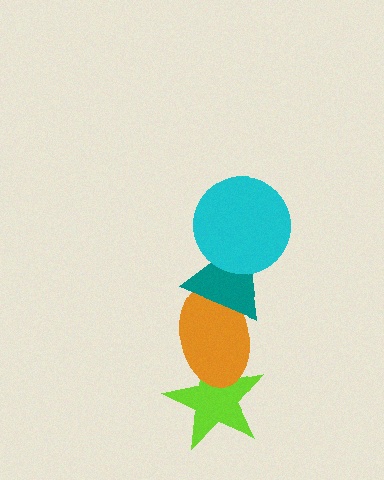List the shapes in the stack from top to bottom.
From top to bottom: the cyan circle, the teal triangle, the orange ellipse, the lime star.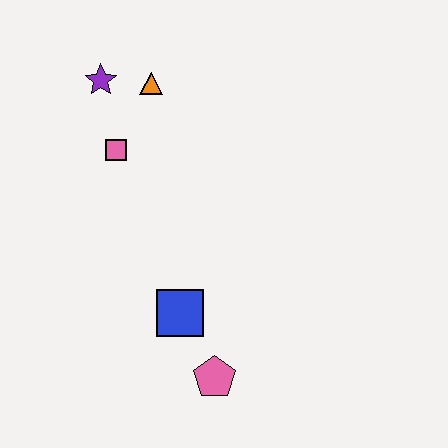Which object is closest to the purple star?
The orange triangle is closest to the purple star.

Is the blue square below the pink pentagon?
No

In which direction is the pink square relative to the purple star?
The pink square is below the purple star.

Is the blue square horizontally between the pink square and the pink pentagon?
Yes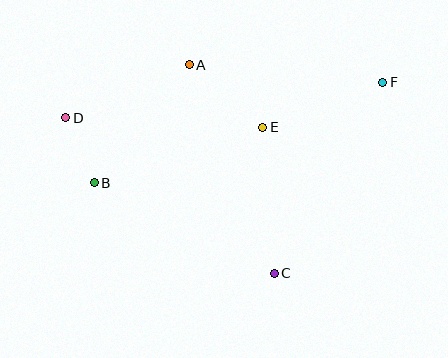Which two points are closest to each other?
Points B and D are closest to each other.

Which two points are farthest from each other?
Points D and F are farthest from each other.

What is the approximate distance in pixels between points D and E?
The distance between D and E is approximately 197 pixels.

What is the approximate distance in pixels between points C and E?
The distance between C and E is approximately 146 pixels.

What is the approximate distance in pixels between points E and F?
The distance between E and F is approximately 128 pixels.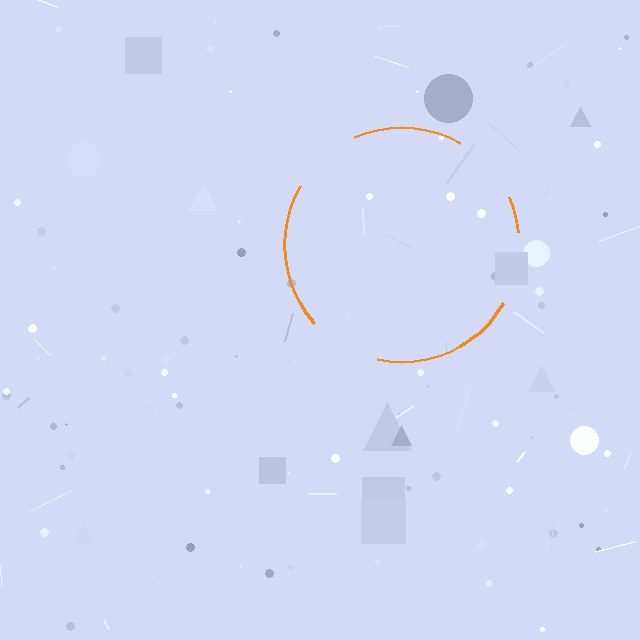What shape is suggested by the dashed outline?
The dashed outline suggests a circle.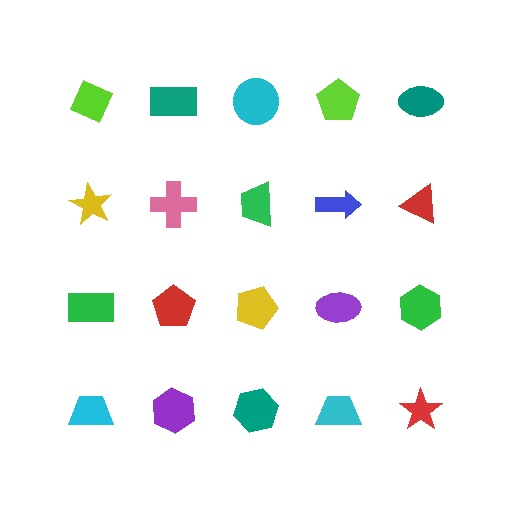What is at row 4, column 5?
A red star.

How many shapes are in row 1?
5 shapes.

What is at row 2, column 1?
A yellow star.